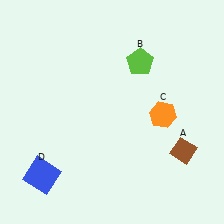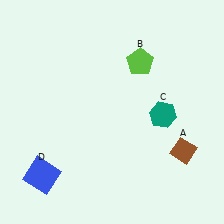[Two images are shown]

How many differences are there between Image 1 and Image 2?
There is 1 difference between the two images.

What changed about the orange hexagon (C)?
In Image 1, C is orange. In Image 2, it changed to teal.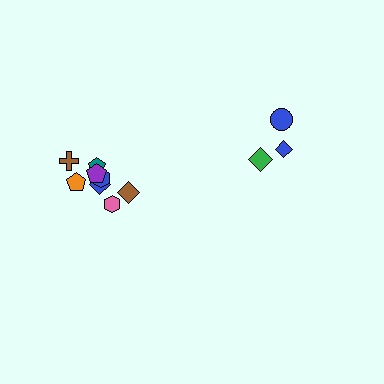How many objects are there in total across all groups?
There are 11 objects.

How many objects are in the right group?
There are 3 objects.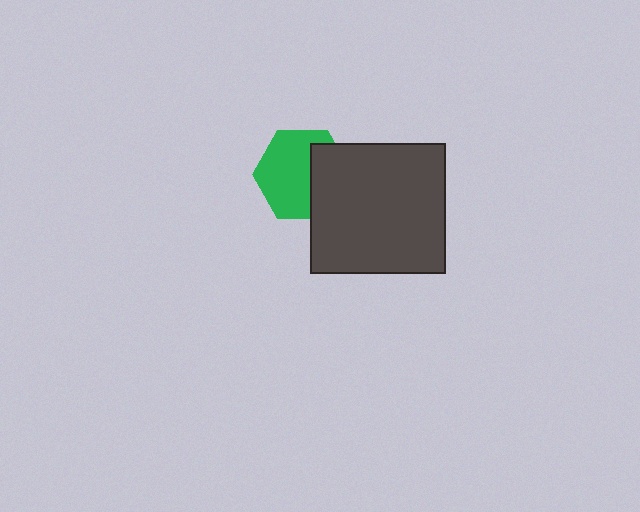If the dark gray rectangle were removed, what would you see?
You would see the complete green hexagon.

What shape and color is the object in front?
The object in front is a dark gray rectangle.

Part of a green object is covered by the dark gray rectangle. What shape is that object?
It is a hexagon.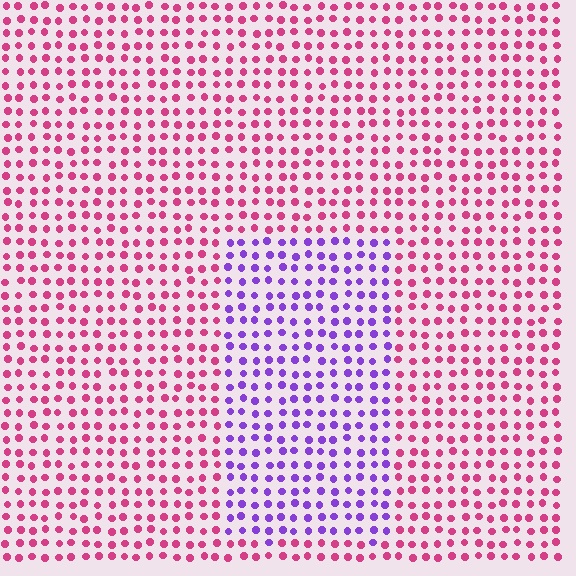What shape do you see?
I see a rectangle.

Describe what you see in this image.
The image is filled with small magenta elements in a uniform arrangement. A rectangle-shaped region is visible where the elements are tinted to a slightly different hue, forming a subtle color boundary.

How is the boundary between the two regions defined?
The boundary is defined purely by a slight shift in hue (about 62 degrees). Spacing, size, and orientation are identical on both sides.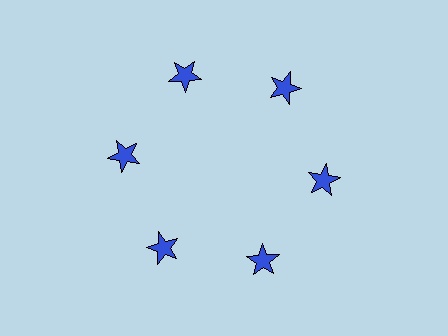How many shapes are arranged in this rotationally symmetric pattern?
There are 6 shapes, arranged in 6 groups of 1.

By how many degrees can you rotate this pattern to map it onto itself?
The pattern maps onto itself every 60 degrees of rotation.